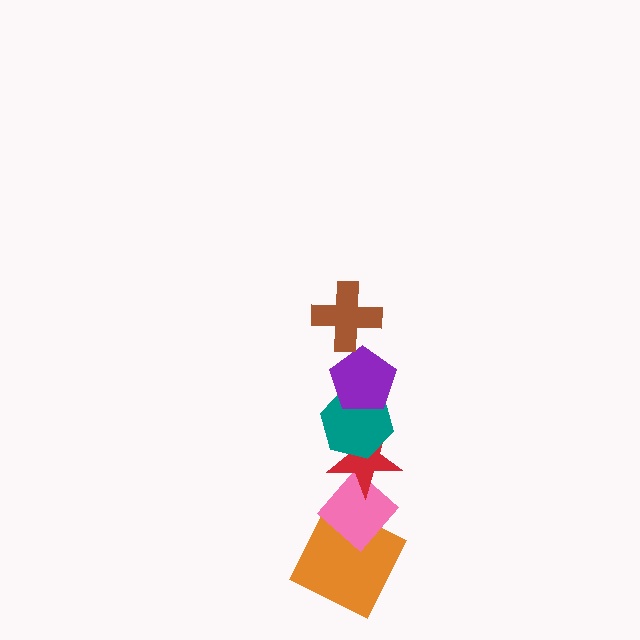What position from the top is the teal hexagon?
The teal hexagon is 3rd from the top.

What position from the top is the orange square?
The orange square is 6th from the top.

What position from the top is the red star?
The red star is 4th from the top.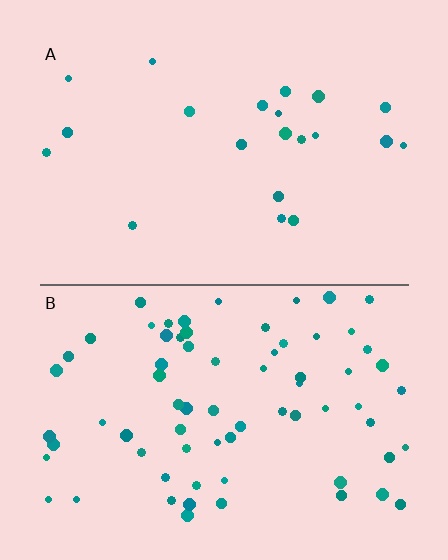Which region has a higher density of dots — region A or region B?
B (the bottom).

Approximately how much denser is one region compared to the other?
Approximately 3.3× — region B over region A.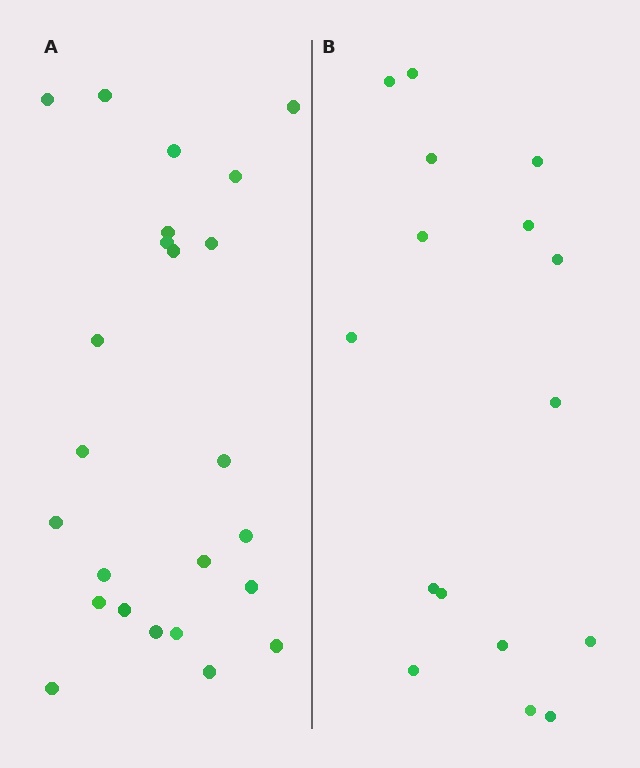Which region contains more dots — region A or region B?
Region A (the left region) has more dots.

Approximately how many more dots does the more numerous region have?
Region A has roughly 8 or so more dots than region B.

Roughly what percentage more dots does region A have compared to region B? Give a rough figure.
About 50% more.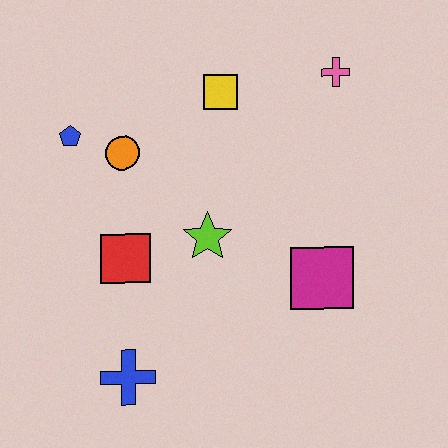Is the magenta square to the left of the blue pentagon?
No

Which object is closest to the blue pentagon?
The orange circle is closest to the blue pentagon.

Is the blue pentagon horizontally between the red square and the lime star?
No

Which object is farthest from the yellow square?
The blue cross is farthest from the yellow square.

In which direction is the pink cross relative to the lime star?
The pink cross is above the lime star.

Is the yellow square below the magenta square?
No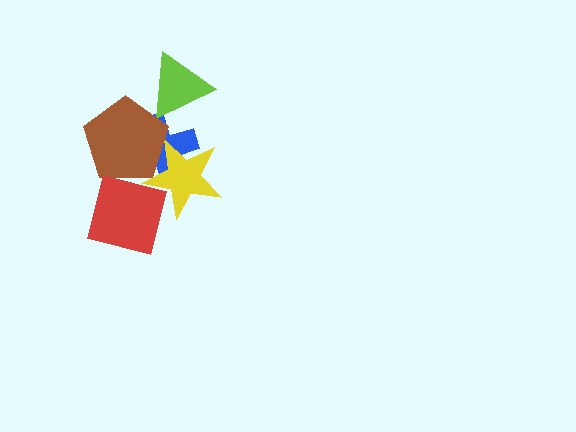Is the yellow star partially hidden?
Yes, it is partially covered by another shape.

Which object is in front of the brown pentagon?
The red square is in front of the brown pentagon.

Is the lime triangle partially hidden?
No, no other shape covers it.